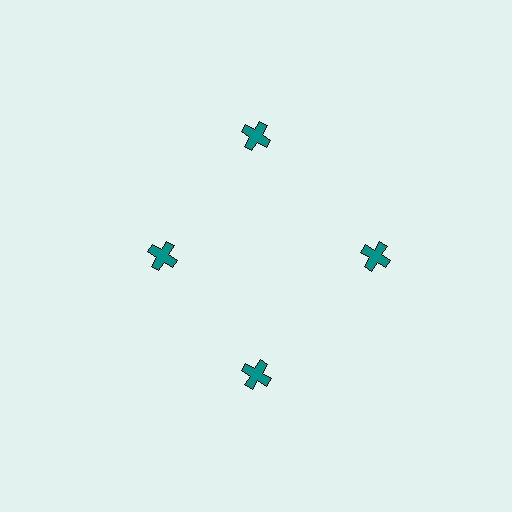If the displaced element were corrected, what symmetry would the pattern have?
It would have 4-fold rotational symmetry — the pattern would map onto itself every 90 degrees.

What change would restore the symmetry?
The symmetry would be restored by moving it outward, back onto the ring so that all 4 crosses sit at equal angles and equal distance from the center.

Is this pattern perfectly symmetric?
No. The 4 teal crosses are arranged in a ring, but one element near the 9 o'clock position is pulled inward toward the center, breaking the 4-fold rotational symmetry.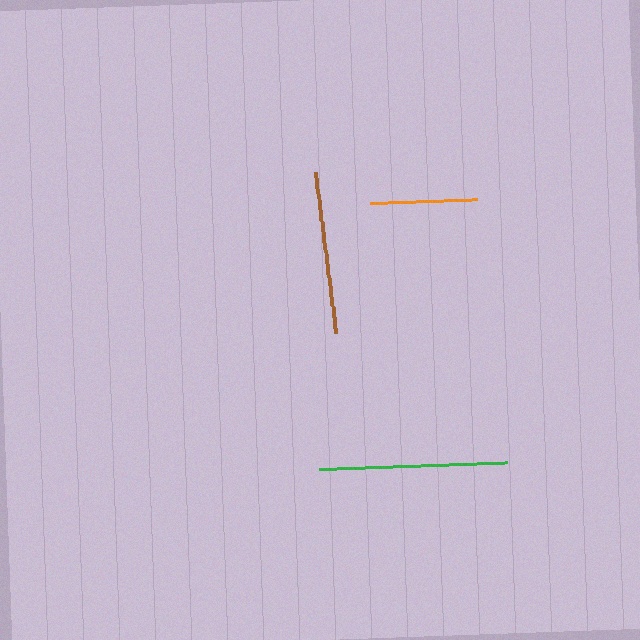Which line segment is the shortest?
The orange line is the shortest at approximately 107 pixels.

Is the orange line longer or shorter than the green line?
The green line is longer than the orange line.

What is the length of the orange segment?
The orange segment is approximately 107 pixels long.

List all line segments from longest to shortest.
From longest to shortest: green, brown, orange.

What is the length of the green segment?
The green segment is approximately 189 pixels long.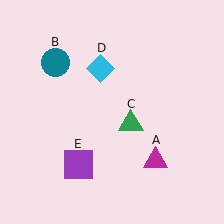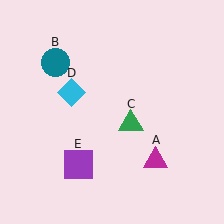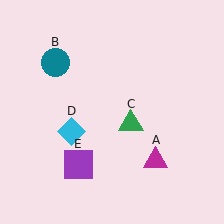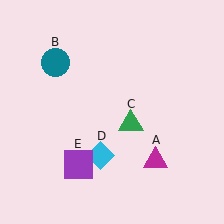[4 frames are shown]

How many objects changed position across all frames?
1 object changed position: cyan diamond (object D).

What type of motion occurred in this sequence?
The cyan diamond (object D) rotated counterclockwise around the center of the scene.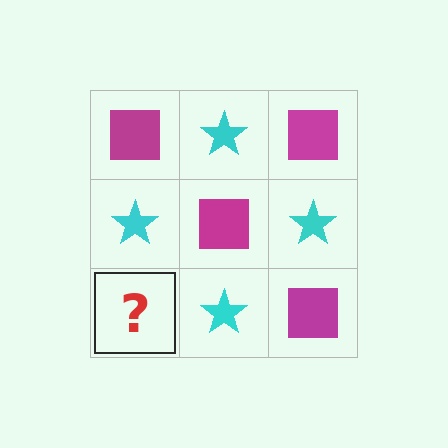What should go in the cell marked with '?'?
The missing cell should contain a magenta square.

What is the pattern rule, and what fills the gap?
The rule is that it alternates magenta square and cyan star in a checkerboard pattern. The gap should be filled with a magenta square.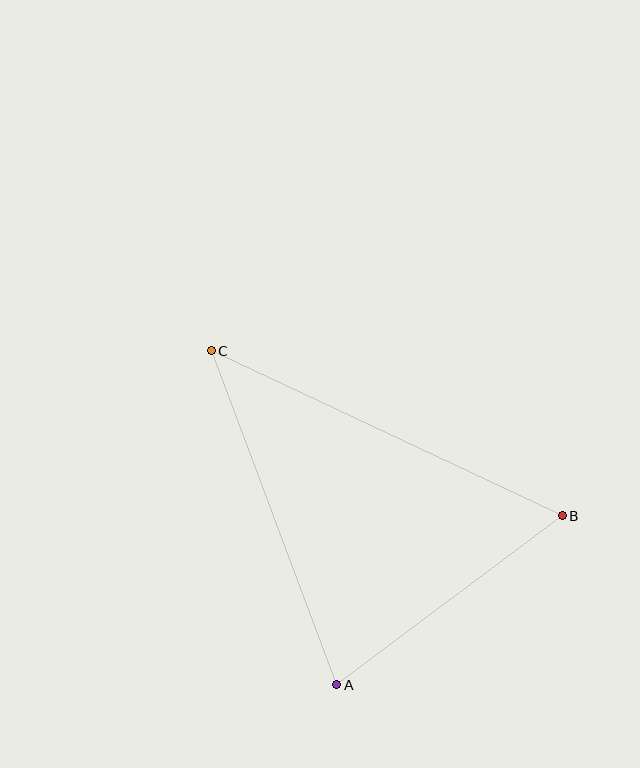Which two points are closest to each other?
Points A and B are closest to each other.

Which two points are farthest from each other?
Points B and C are farthest from each other.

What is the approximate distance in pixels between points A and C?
The distance between A and C is approximately 357 pixels.